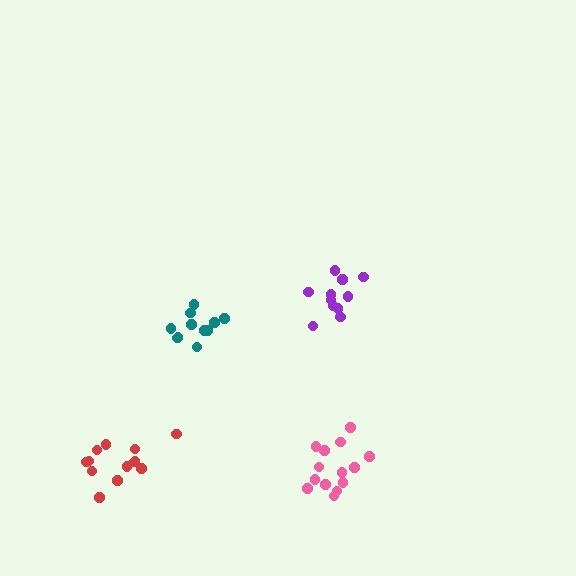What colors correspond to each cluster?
The clusters are colored: teal, pink, purple, red.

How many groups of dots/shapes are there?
There are 4 groups.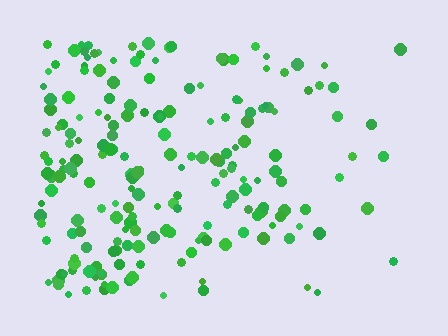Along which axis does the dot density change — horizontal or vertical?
Horizontal.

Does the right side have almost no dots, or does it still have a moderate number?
Still a moderate number, just noticeably fewer than the left.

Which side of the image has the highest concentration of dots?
The left.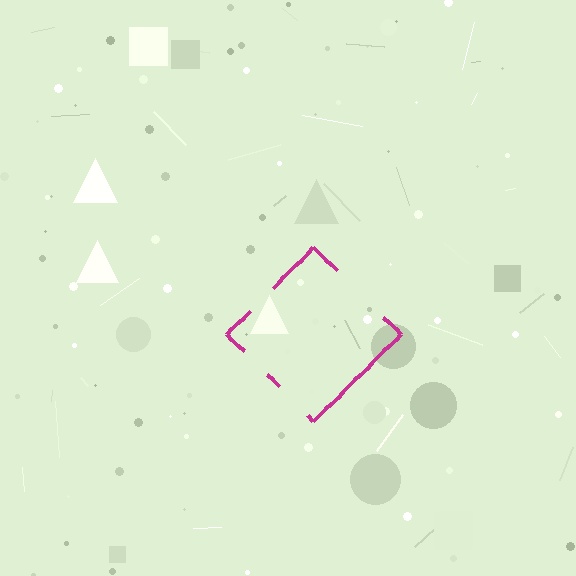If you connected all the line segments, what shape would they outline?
They would outline a diamond.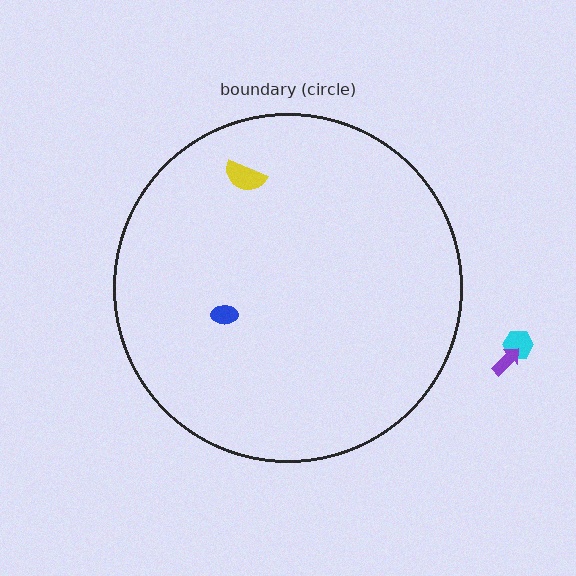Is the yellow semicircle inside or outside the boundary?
Inside.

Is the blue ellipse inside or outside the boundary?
Inside.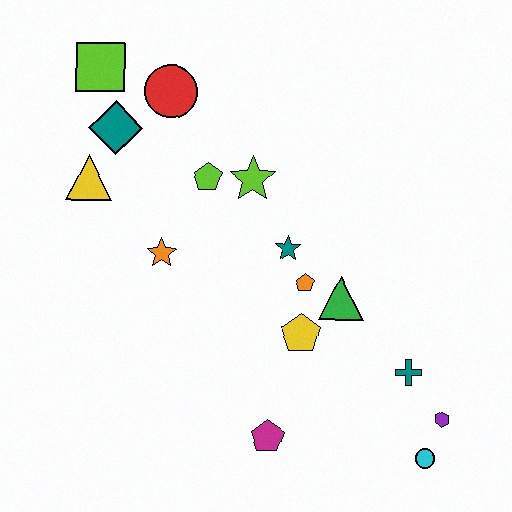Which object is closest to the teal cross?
The purple hexagon is closest to the teal cross.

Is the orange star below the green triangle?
No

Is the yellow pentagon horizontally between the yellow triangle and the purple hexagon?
Yes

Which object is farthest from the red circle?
The cyan circle is farthest from the red circle.